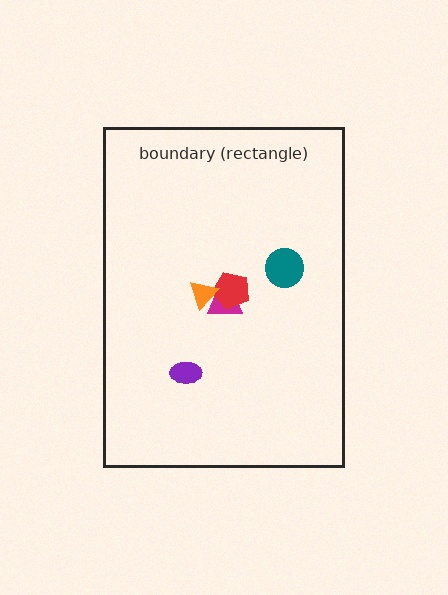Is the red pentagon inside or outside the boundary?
Inside.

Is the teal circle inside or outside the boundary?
Inside.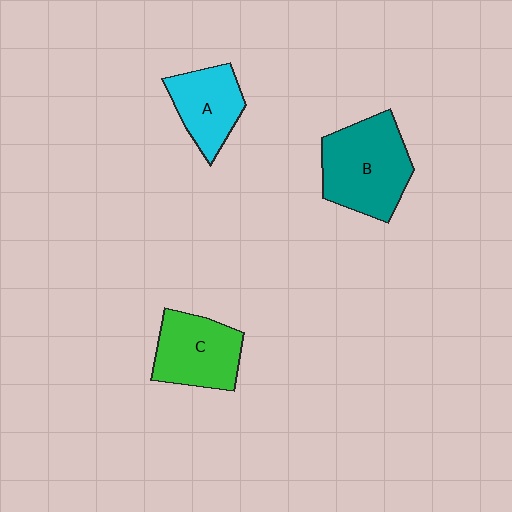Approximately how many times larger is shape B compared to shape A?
Approximately 1.5 times.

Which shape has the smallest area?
Shape A (cyan).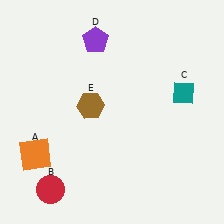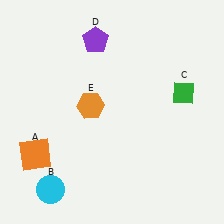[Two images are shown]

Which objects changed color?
B changed from red to cyan. C changed from teal to green. E changed from brown to orange.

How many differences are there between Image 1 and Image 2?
There are 3 differences between the two images.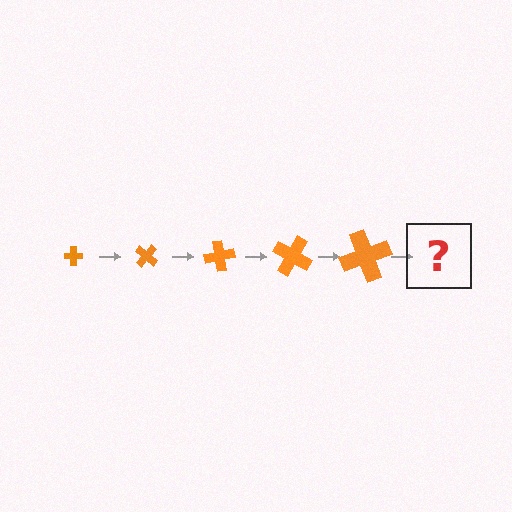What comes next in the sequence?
The next element should be a cross, larger than the previous one and rotated 200 degrees from the start.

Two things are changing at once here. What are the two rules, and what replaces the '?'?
The two rules are that the cross grows larger each step and it rotates 40 degrees each step. The '?' should be a cross, larger than the previous one and rotated 200 degrees from the start.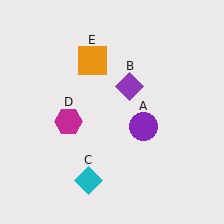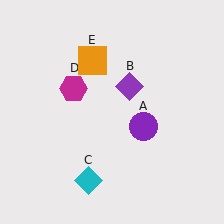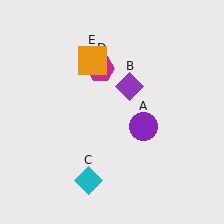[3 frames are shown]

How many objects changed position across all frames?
1 object changed position: magenta hexagon (object D).